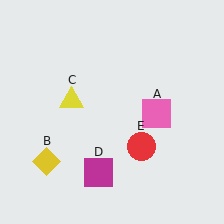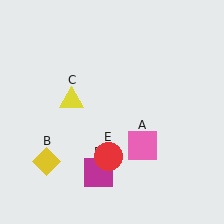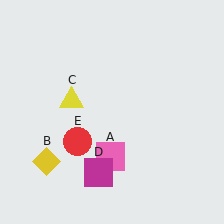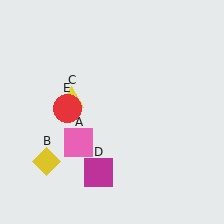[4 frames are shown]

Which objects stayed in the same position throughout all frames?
Yellow diamond (object B) and yellow triangle (object C) and magenta square (object D) remained stationary.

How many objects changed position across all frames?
2 objects changed position: pink square (object A), red circle (object E).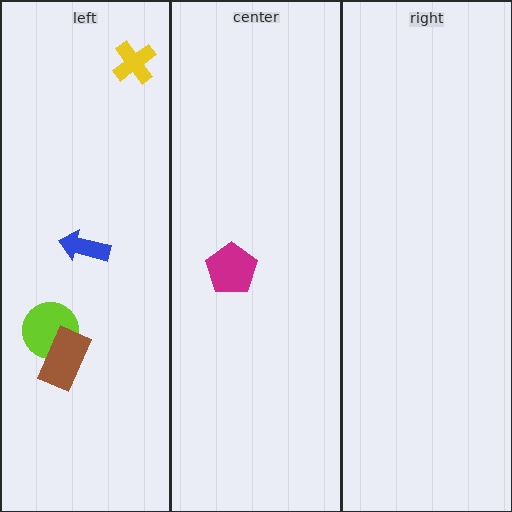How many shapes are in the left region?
4.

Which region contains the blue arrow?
The left region.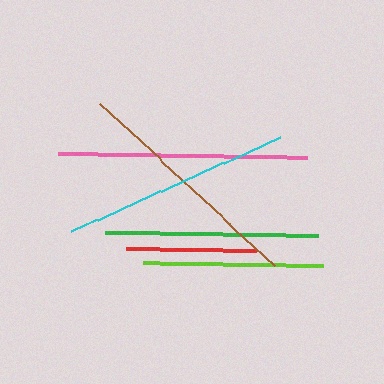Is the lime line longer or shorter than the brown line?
The brown line is longer than the lime line.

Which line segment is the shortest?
The red line is the shortest at approximately 130 pixels.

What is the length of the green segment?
The green segment is approximately 213 pixels long.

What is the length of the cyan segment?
The cyan segment is approximately 228 pixels long.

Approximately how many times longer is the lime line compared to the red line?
The lime line is approximately 1.4 times the length of the red line.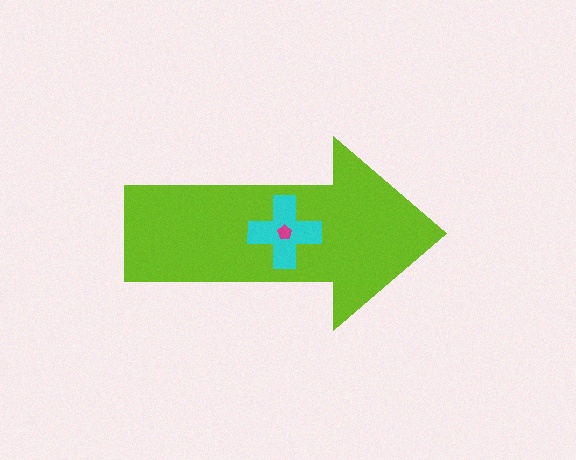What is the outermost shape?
The lime arrow.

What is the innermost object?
The magenta pentagon.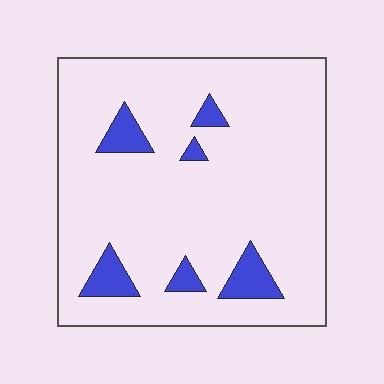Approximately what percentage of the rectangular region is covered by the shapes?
Approximately 10%.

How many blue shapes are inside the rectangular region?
6.